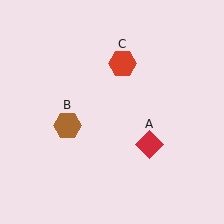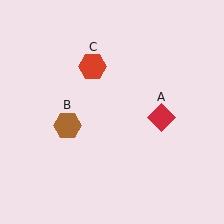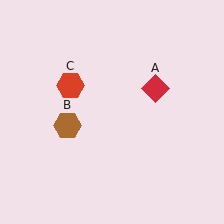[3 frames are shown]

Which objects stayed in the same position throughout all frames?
Brown hexagon (object B) remained stationary.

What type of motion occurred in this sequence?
The red diamond (object A), red hexagon (object C) rotated counterclockwise around the center of the scene.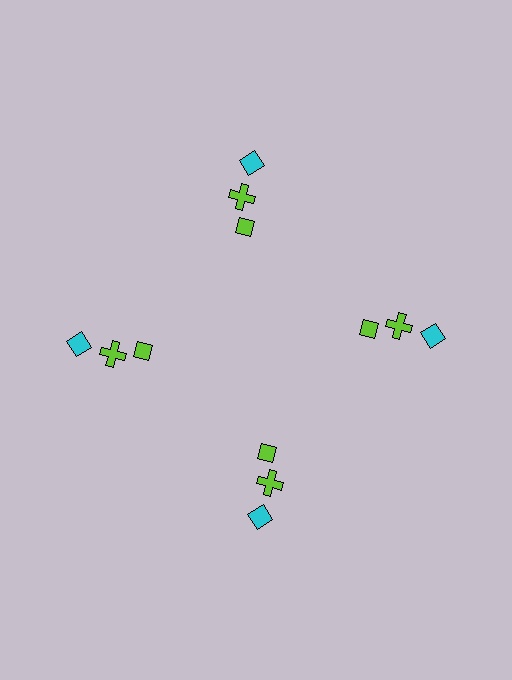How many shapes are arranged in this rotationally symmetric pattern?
There are 12 shapes, arranged in 4 groups of 3.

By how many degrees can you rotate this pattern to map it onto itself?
The pattern maps onto itself every 90 degrees of rotation.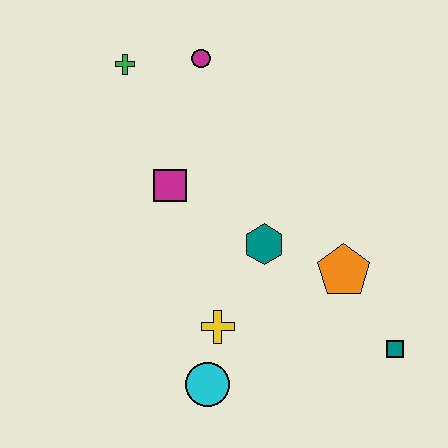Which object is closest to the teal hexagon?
The orange pentagon is closest to the teal hexagon.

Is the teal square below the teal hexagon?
Yes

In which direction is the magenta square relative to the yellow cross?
The magenta square is above the yellow cross.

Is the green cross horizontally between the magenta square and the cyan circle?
No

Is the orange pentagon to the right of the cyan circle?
Yes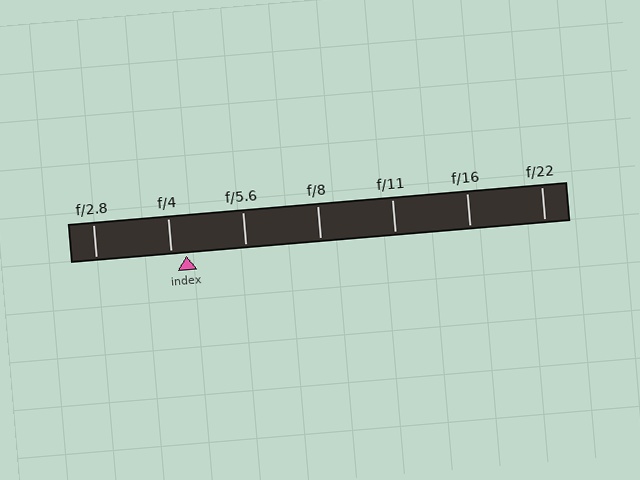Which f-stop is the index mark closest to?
The index mark is closest to f/4.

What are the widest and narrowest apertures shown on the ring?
The widest aperture shown is f/2.8 and the narrowest is f/22.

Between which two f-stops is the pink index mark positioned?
The index mark is between f/4 and f/5.6.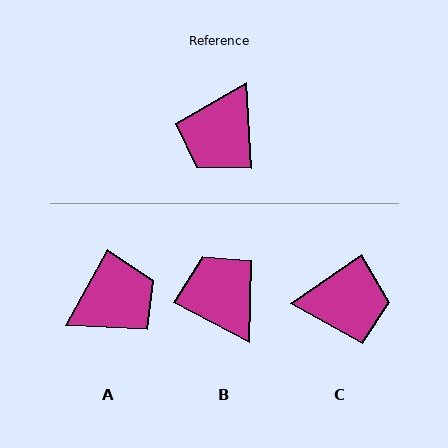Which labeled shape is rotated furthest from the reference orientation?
A, about 147 degrees away.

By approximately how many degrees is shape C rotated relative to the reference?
Approximately 121 degrees counter-clockwise.